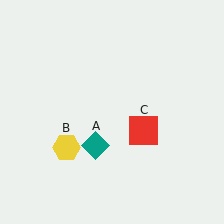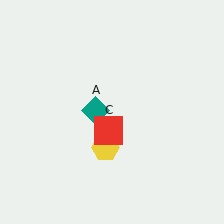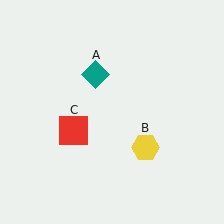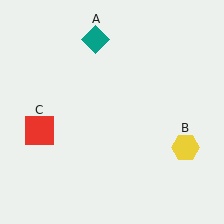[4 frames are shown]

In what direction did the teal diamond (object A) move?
The teal diamond (object A) moved up.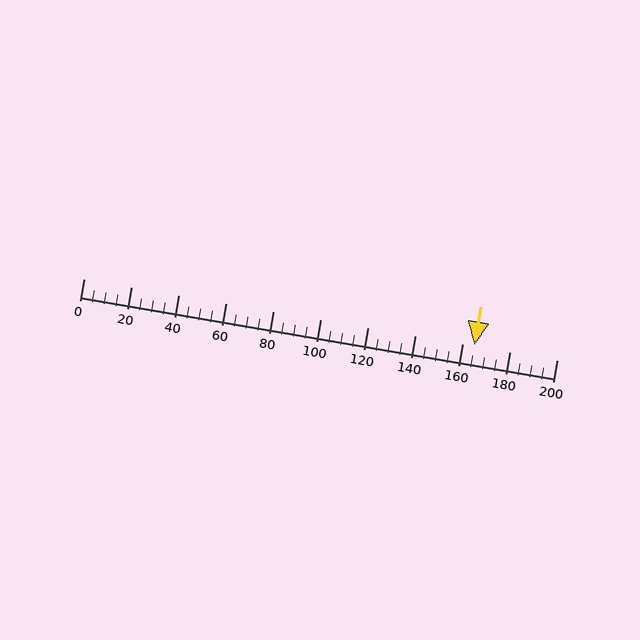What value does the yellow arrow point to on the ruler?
The yellow arrow points to approximately 165.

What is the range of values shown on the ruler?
The ruler shows values from 0 to 200.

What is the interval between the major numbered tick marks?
The major tick marks are spaced 20 units apart.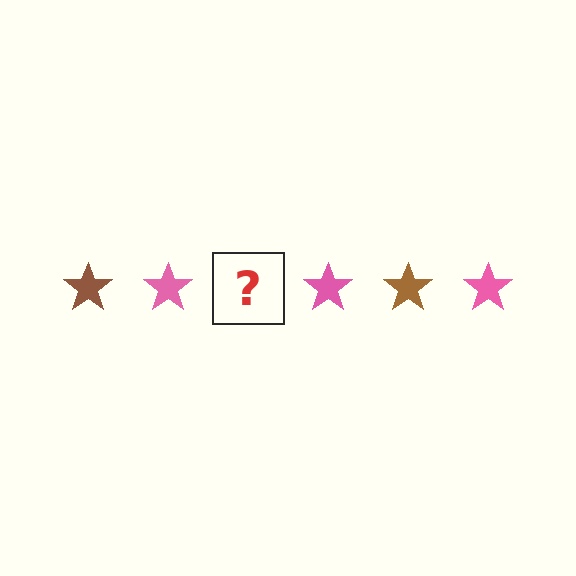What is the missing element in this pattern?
The missing element is a brown star.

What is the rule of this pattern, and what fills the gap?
The rule is that the pattern cycles through brown, pink stars. The gap should be filled with a brown star.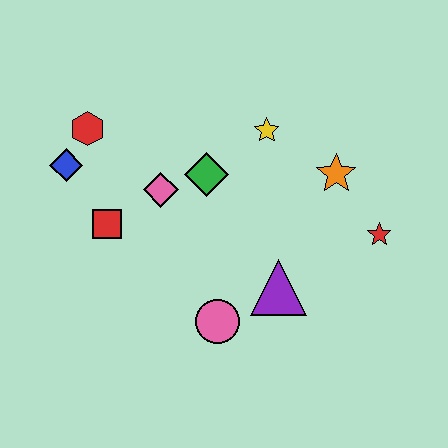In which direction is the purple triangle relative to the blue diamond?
The purple triangle is to the right of the blue diamond.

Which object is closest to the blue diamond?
The red hexagon is closest to the blue diamond.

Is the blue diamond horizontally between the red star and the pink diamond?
No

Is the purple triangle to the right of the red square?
Yes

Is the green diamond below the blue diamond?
Yes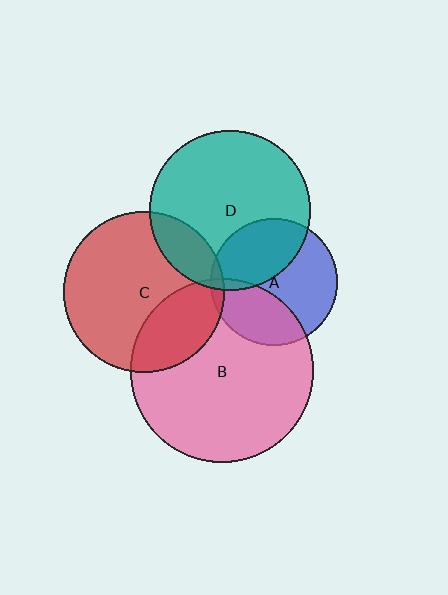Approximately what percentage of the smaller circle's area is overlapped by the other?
Approximately 15%.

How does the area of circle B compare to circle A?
Approximately 2.1 times.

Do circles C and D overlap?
Yes.